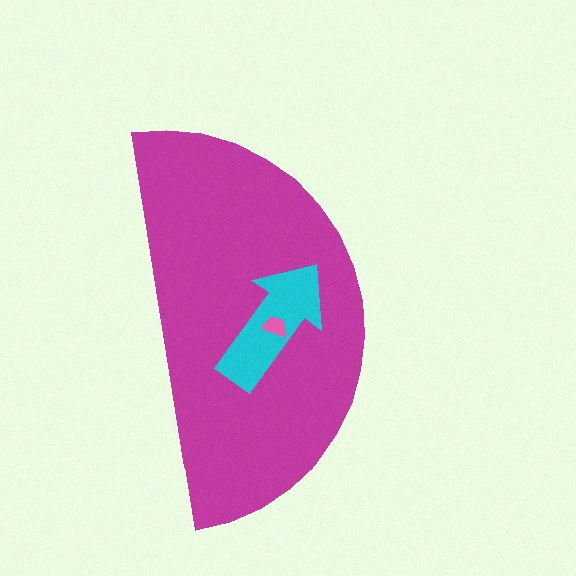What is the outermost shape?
The magenta semicircle.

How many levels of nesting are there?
3.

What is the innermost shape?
The pink trapezoid.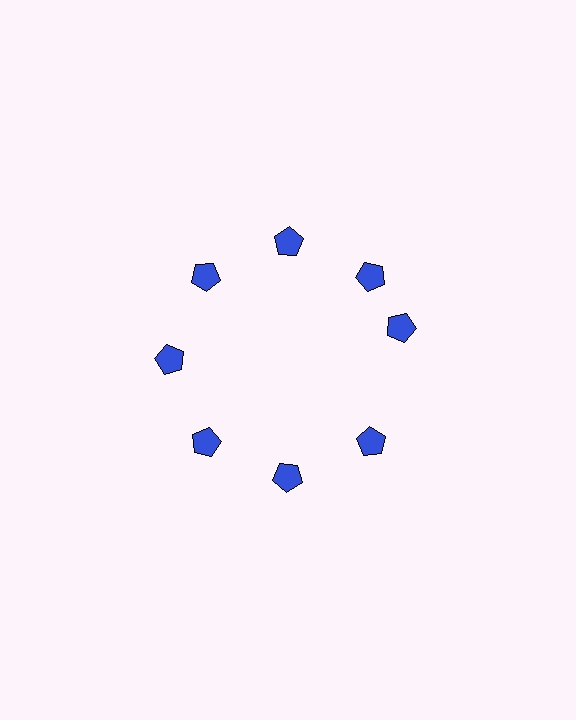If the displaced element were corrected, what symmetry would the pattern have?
It would have 8-fold rotational symmetry — the pattern would map onto itself every 45 degrees.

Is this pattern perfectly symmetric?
No. The 8 blue pentagons are arranged in a ring, but one element near the 3 o'clock position is rotated out of alignment along the ring, breaking the 8-fold rotational symmetry.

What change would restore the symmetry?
The symmetry would be restored by rotating it back into even spacing with its neighbors so that all 8 pentagons sit at equal angles and equal distance from the center.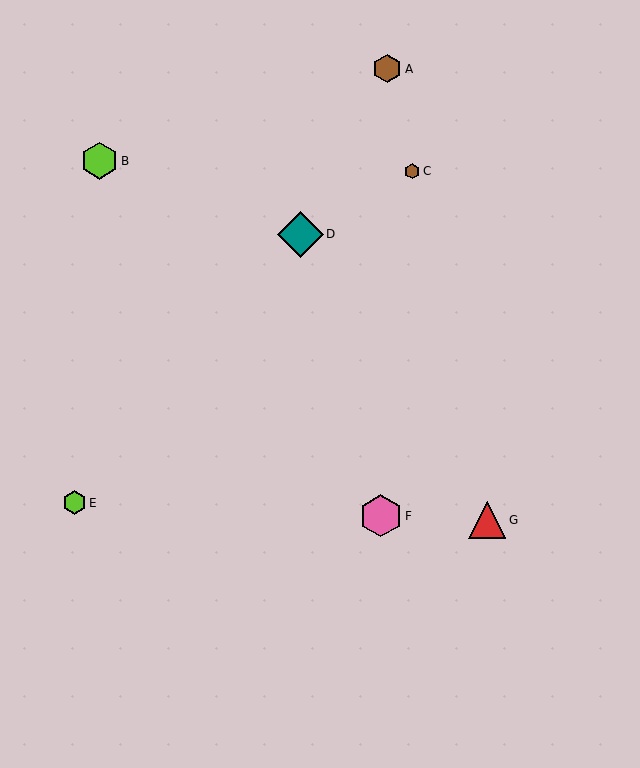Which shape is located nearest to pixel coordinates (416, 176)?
The brown hexagon (labeled C) at (412, 171) is nearest to that location.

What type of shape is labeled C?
Shape C is a brown hexagon.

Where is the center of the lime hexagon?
The center of the lime hexagon is at (100, 161).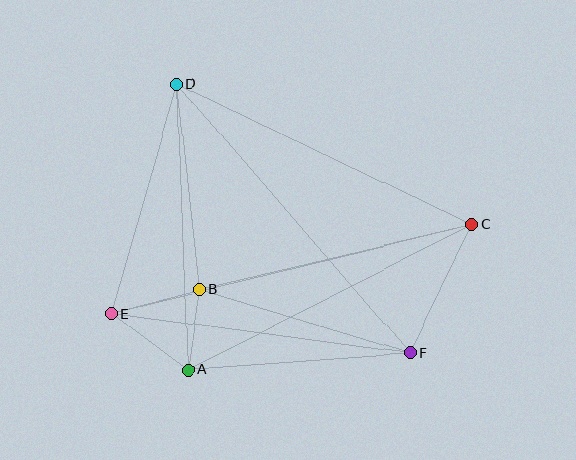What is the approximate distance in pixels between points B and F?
The distance between B and F is approximately 219 pixels.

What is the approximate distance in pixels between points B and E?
The distance between B and E is approximately 91 pixels.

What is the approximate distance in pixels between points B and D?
The distance between B and D is approximately 207 pixels.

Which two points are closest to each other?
Points A and B are closest to each other.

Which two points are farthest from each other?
Points C and E are farthest from each other.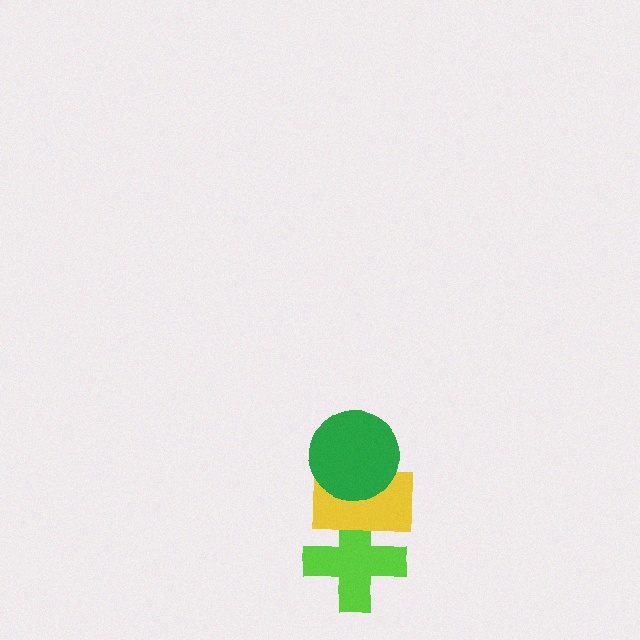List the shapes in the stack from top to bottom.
From top to bottom: the green circle, the yellow rectangle, the lime cross.